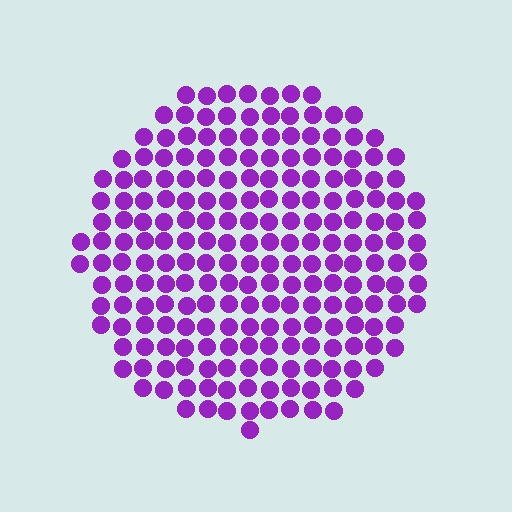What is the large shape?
The large shape is a circle.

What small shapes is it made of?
It is made of small circles.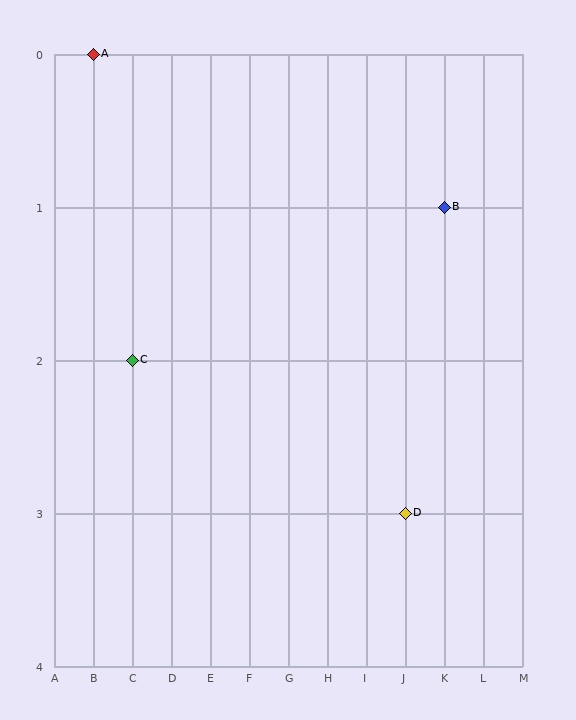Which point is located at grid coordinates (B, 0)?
Point A is at (B, 0).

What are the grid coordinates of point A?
Point A is at grid coordinates (B, 0).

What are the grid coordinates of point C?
Point C is at grid coordinates (C, 2).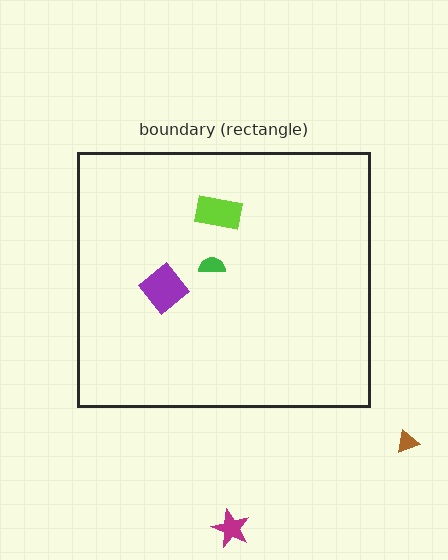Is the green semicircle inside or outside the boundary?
Inside.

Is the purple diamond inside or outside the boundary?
Inside.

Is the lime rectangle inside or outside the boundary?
Inside.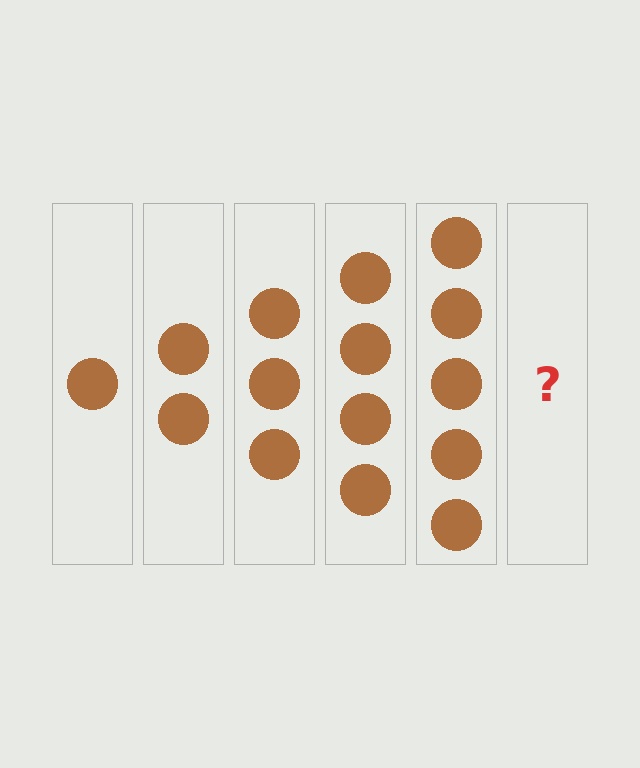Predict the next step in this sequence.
The next step is 6 circles.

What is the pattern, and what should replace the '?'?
The pattern is that each step adds one more circle. The '?' should be 6 circles.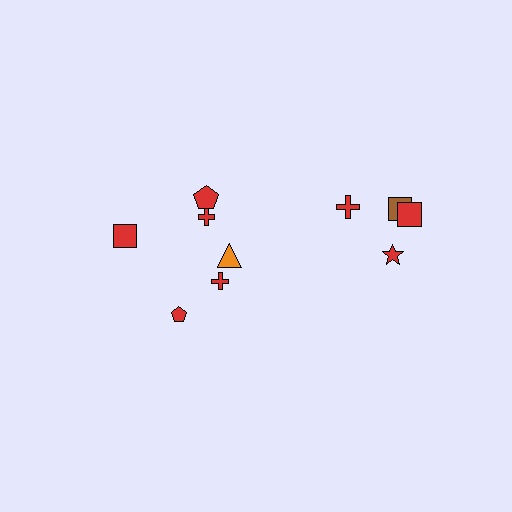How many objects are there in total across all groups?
There are 10 objects.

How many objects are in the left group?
There are 6 objects.